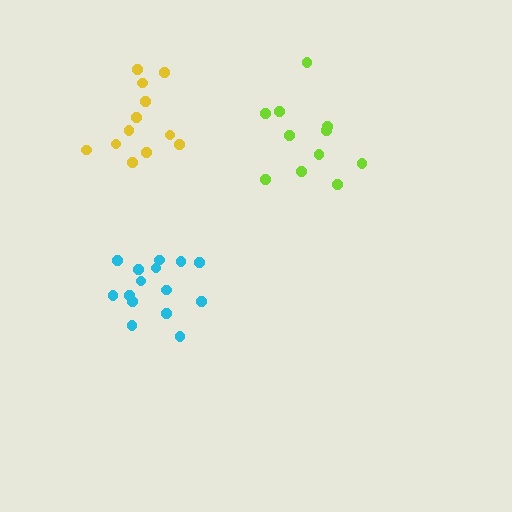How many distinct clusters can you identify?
There are 3 distinct clusters.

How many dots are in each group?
Group 1: 11 dots, Group 2: 15 dots, Group 3: 12 dots (38 total).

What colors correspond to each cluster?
The clusters are colored: lime, cyan, yellow.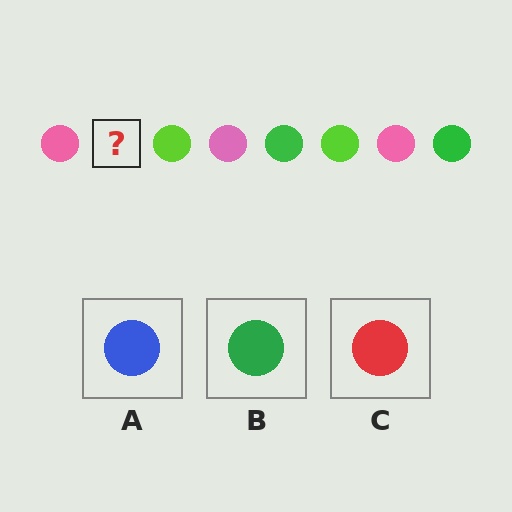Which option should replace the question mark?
Option B.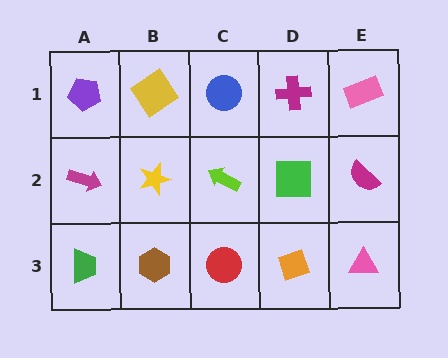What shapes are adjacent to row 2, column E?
A pink rectangle (row 1, column E), a pink triangle (row 3, column E), a green square (row 2, column D).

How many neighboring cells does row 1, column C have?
3.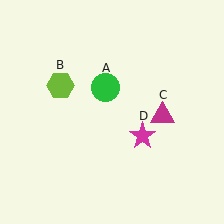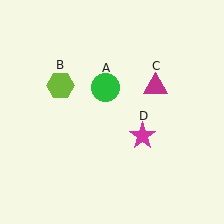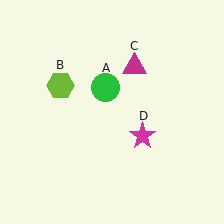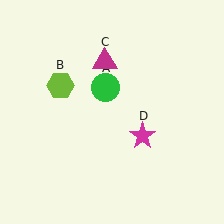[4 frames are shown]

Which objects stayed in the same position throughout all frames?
Green circle (object A) and lime hexagon (object B) and magenta star (object D) remained stationary.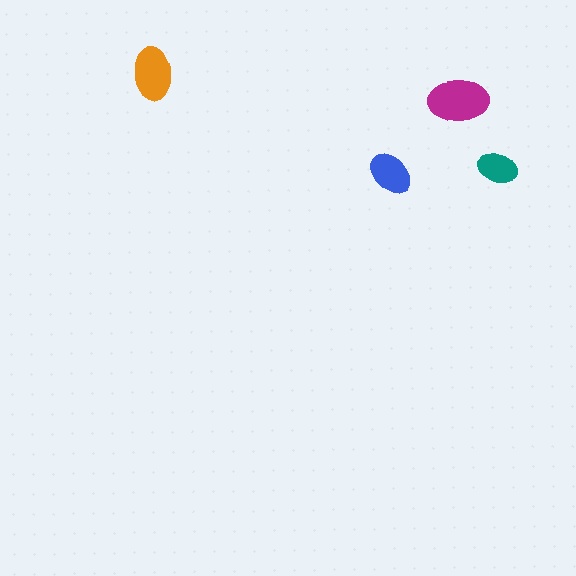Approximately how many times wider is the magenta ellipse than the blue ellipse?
About 1.5 times wider.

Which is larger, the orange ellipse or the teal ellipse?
The orange one.